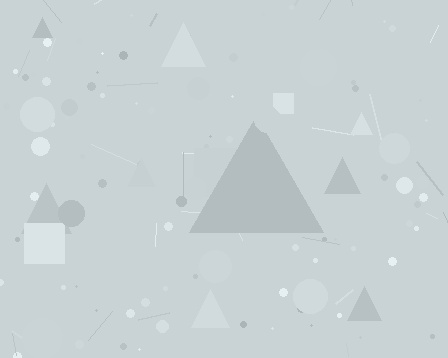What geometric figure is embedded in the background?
A triangle is embedded in the background.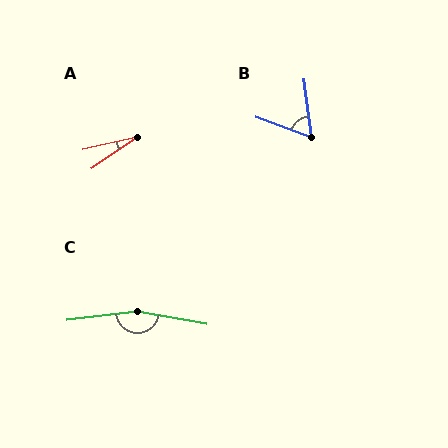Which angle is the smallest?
A, at approximately 21 degrees.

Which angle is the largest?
C, at approximately 163 degrees.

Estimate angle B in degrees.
Approximately 62 degrees.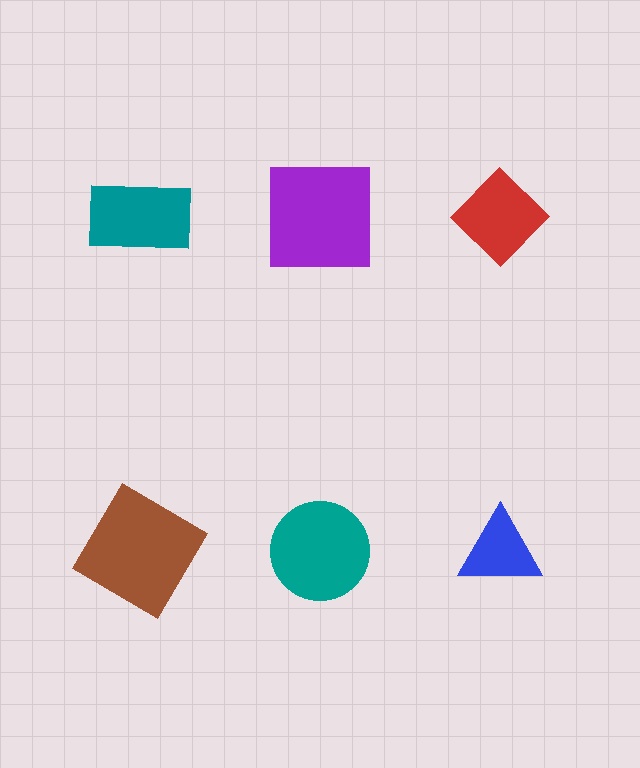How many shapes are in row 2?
3 shapes.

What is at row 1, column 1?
A teal rectangle.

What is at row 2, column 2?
A teal circle.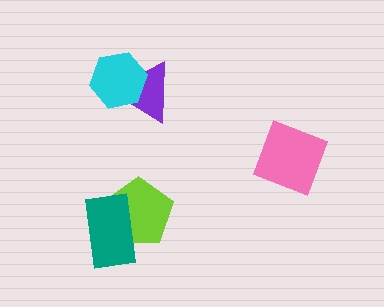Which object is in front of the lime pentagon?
The teal rectangle is in front of the lime pentagon.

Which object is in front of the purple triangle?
The cyan hexagon is in front of the purple triangle.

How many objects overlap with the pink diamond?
0 objects overlap with the pink diamond.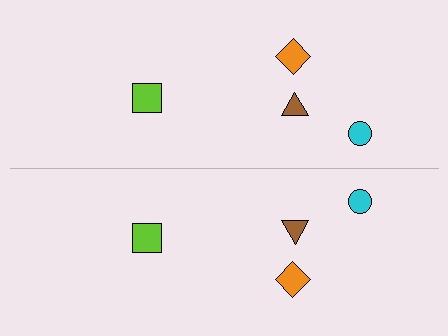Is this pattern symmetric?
Yes, this pattern has bilateral (reflection) symmetry.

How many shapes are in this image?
There are 8 shapes in this image.